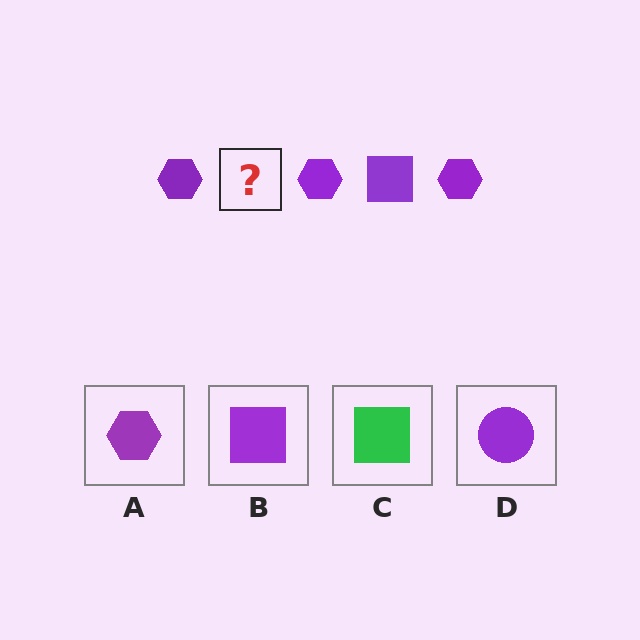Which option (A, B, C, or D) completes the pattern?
B.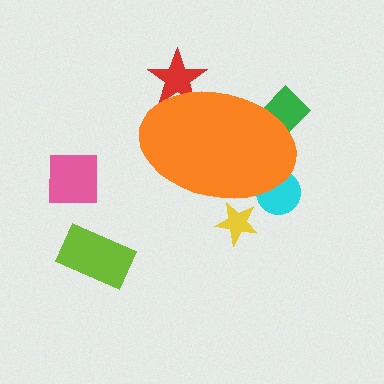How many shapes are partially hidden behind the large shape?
4 shapes are partially hidden.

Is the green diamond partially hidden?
Yes, the green diamond is partially hidden behind the orange ellipse.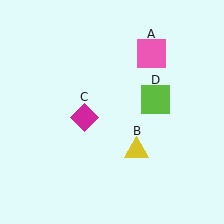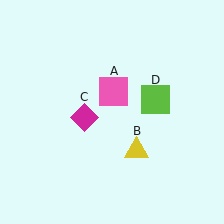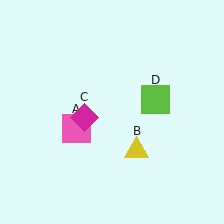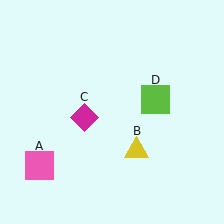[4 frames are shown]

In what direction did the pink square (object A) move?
The pink square (object A) moved down and to the left.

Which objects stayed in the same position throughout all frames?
Yellow triangle (object B) and magenta diamond (object C) and lime square (object D) remained stationary.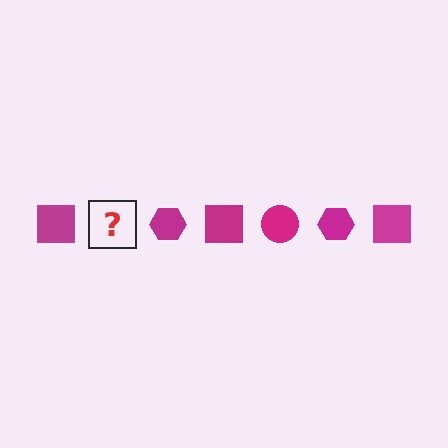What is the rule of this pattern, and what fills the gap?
The rule is that the pattern cycles through square, circle, hexagon shapes in magenta. The gap should be filled with a magenta circle.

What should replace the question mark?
The question mark should be replaced with a magenta circle.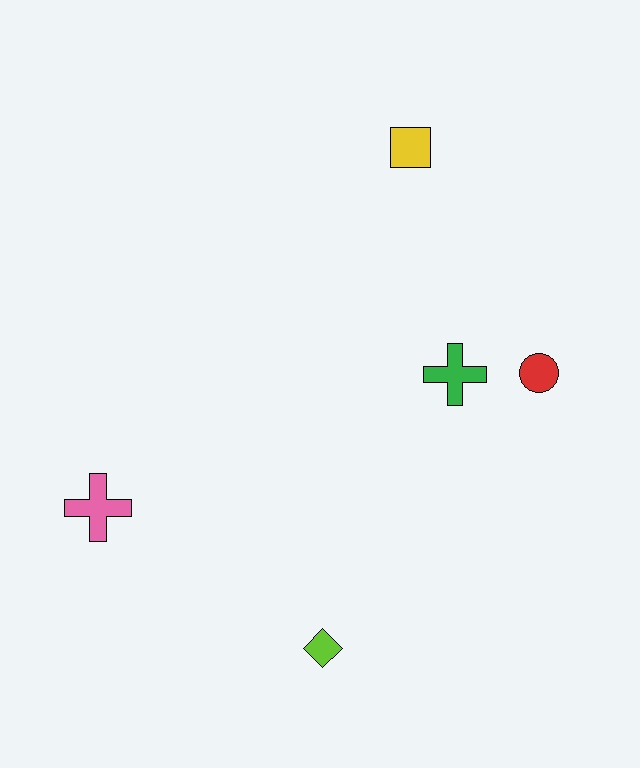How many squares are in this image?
There is 1 square.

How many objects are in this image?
There are 5 objects.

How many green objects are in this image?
There is 1 green object.